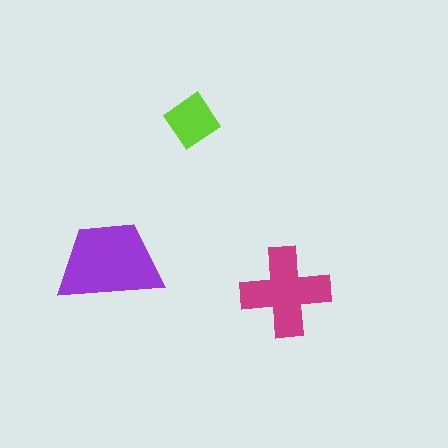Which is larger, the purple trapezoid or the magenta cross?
The purple trapezoid.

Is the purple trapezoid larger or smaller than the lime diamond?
Larger.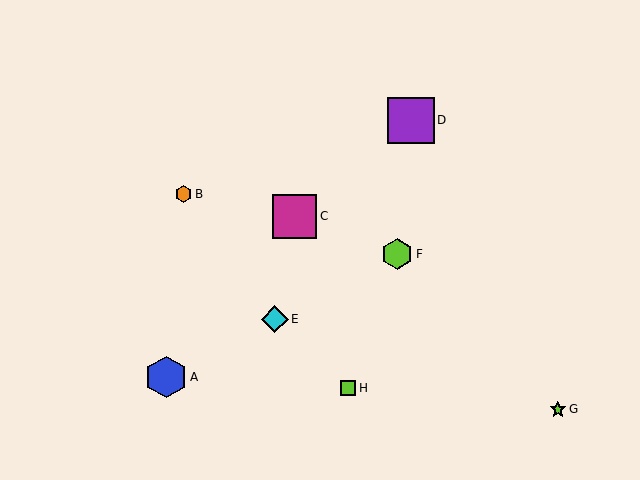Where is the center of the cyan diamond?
The center of the cyan diamond is at (275, 319).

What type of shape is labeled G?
Shape G is a lime star.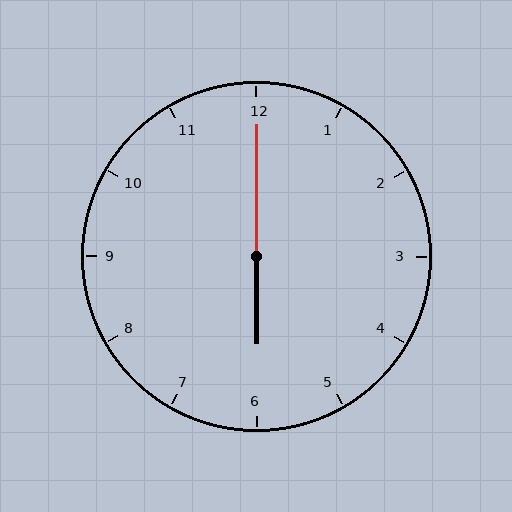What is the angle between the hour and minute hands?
Approximately 180 degrees.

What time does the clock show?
6:00.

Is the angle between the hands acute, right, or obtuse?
It is obtuse.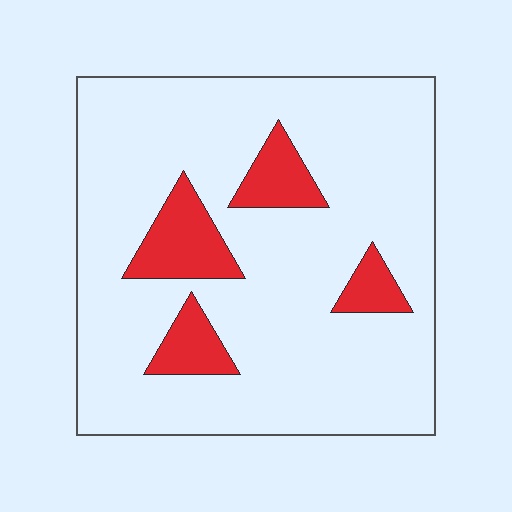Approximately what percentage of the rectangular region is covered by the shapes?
Approximately 15%.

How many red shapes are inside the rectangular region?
4.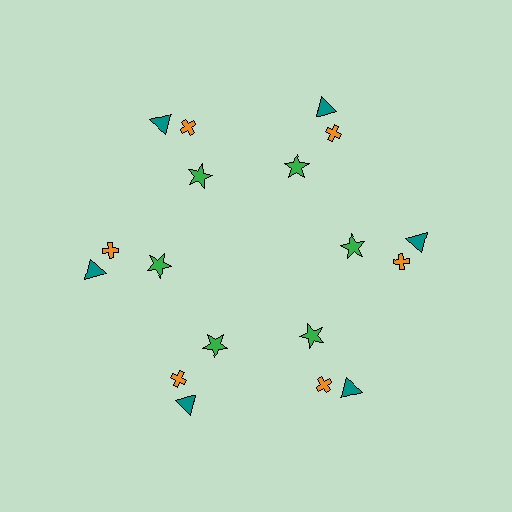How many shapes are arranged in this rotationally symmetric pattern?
There are 18 shapes, arranged in 6 groups of 3.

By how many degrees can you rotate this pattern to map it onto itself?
The pattern maps onto itself every 60 degrees of rotation.